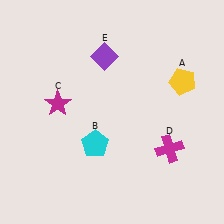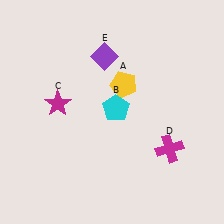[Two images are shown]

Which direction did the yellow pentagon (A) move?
The yellow pentagon (A) moved left.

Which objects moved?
The objects that moved are: the yellow pentagon (A), the cyan pentagon (B).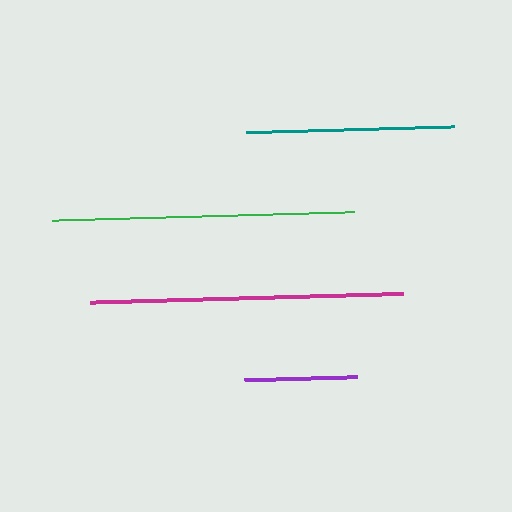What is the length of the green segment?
The green segment is approximately 303 pixels long.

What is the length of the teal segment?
The teal segment is approximately 208 pixels long.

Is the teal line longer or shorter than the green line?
The green line is longer than the teal line.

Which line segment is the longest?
The magenta line is the longest at approximately 313 pixels.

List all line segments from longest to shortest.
From longest to shortest: magenta, green, teal, purple.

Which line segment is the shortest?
The purple line is the shortest at approximately 112 pixels.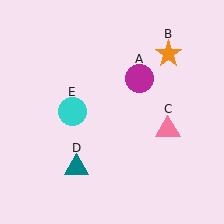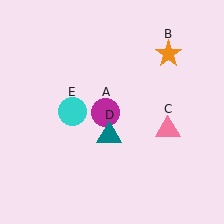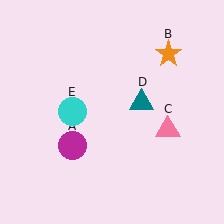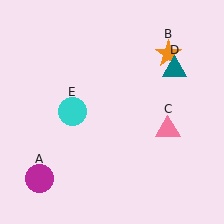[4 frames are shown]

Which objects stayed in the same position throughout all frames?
Orange star (object B) and pink triangle (object C) and cyan circle (object E) remained stationary.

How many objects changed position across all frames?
2 objects changed position: magenta circle (object A), teal triangle (object D).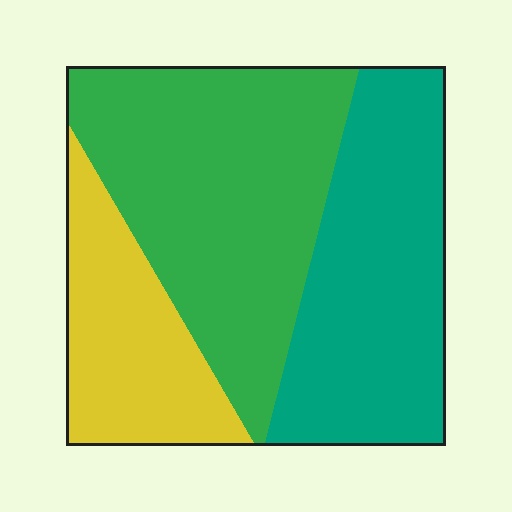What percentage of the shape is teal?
Teal takes up about one third (1/3) of the shape.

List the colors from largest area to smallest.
From largest to smallest: green, teal, yellow.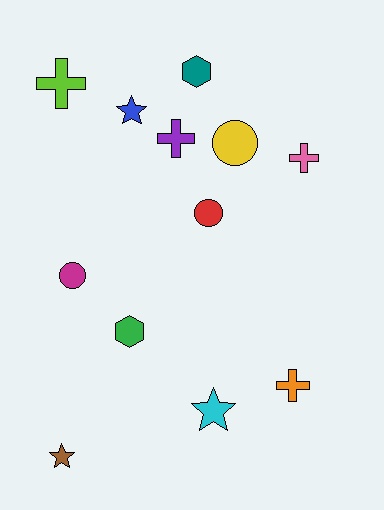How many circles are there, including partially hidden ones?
There are 3 circles.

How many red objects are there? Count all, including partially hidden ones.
There is 1 red object.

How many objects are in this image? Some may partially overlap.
There are 12 objects.